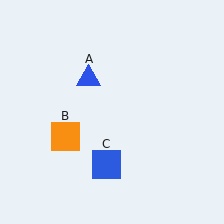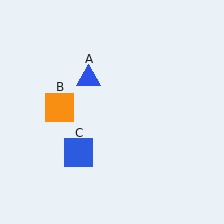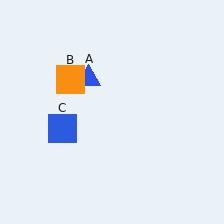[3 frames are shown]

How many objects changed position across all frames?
2 objects changed position: orange square (object B), blue square (object C).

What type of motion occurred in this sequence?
The orange square (object B), blue square (object C) rotated clockwise around the center of the scene.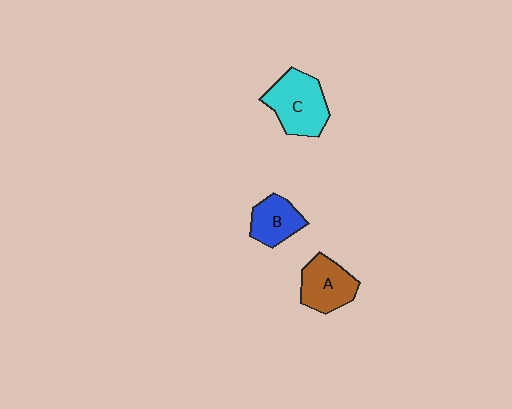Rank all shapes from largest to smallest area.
From largest to smallest: C (cyan), A (brown), B (blue).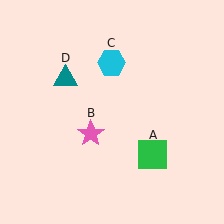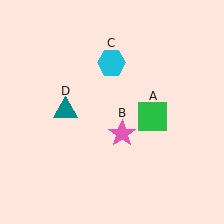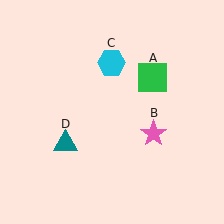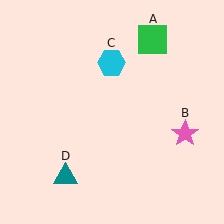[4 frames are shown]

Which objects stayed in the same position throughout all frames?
Cyan hexagon (object C) remained stationary.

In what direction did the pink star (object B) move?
The pink star (object B) moved right.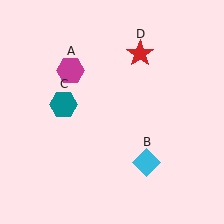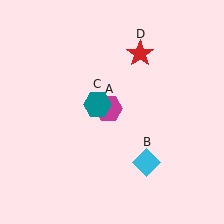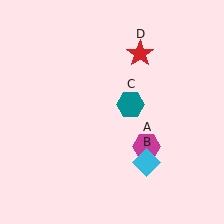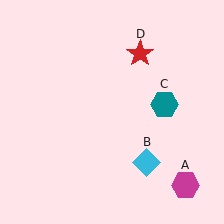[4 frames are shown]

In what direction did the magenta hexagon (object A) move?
The magenta hexagon (object A) moved down and to the right.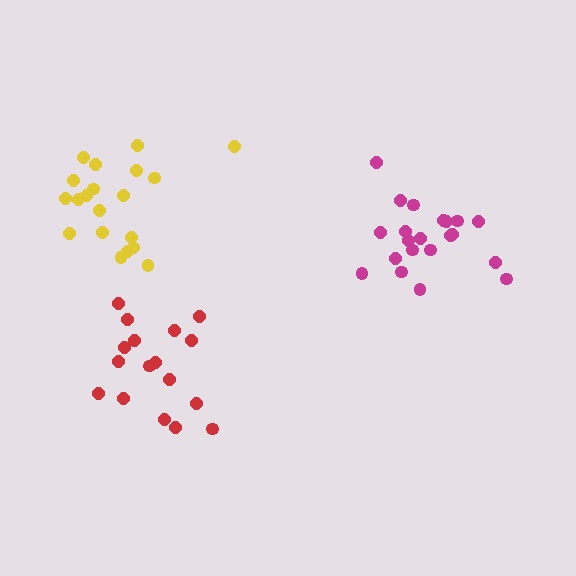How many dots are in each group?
Group 1: 17 dots, Group 2: 20 dots, Group 3: 21 dots (58 total).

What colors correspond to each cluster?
The clusters are colored: red, yellow, magenta.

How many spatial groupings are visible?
There are 3 spatial groupings.